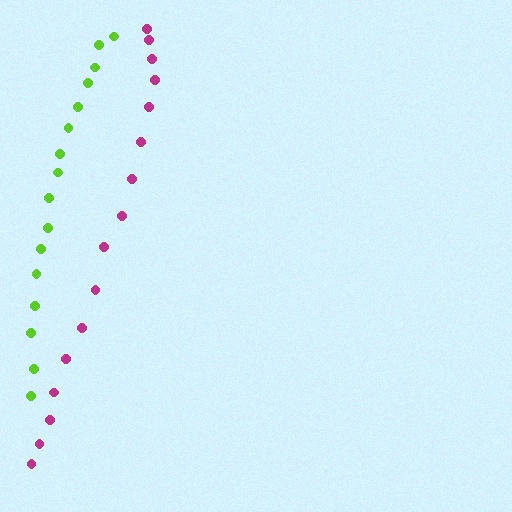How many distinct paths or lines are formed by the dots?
There are 2 distinct paths.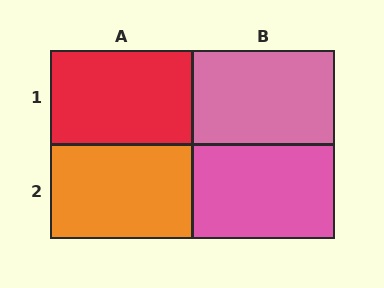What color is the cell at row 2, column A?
Orange.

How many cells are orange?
1 cell is orange.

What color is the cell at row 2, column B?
Pink.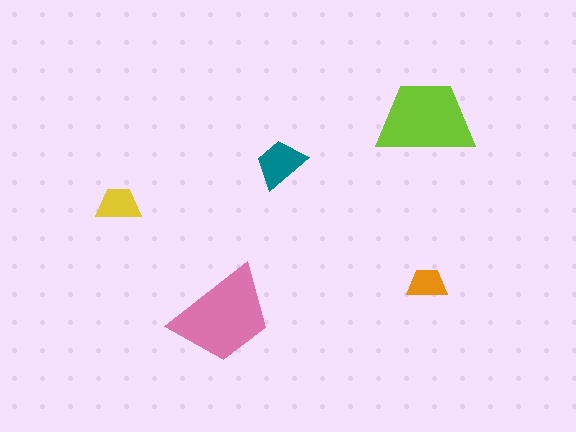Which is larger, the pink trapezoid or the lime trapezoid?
The pink one.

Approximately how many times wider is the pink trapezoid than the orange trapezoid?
About 2.5 times wider.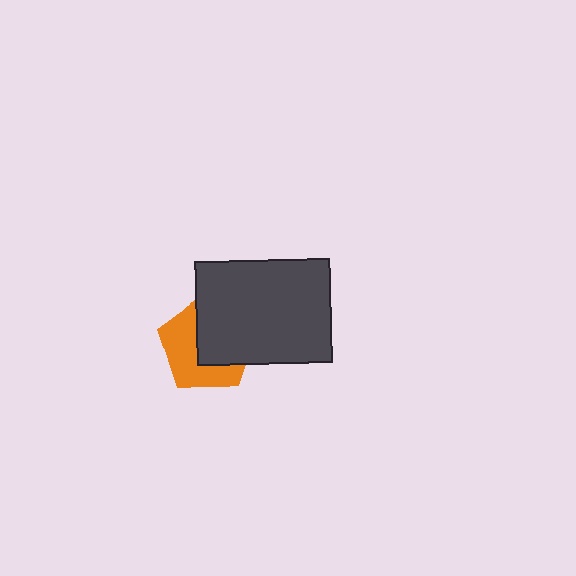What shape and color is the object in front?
The object in front is a dark gray rectangle.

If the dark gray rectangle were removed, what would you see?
You would see the complete orange pentagon.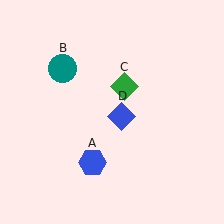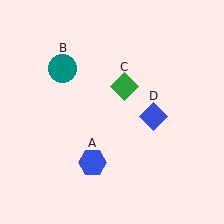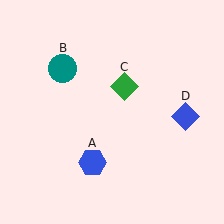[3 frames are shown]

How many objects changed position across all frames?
1 object changed position: blue diamond (object D).